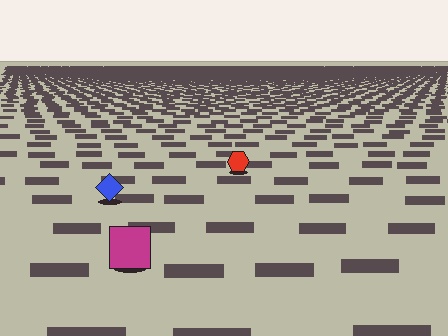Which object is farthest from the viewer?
The red hexagon is farthest from the viewer. It appears smaller and the ground texture around it is denser.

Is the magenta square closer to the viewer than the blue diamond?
Yes. The magenta square is closer — you can tell from the texture gradient: the ground texture is coarser near it.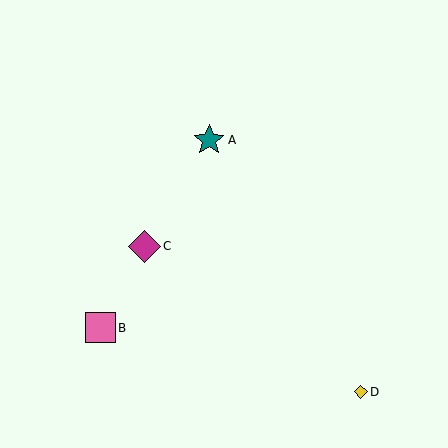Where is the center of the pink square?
The center of the pink square is at (100, 328).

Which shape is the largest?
The magenta diamond (labeled C) is the largest.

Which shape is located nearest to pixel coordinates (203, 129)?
The teal star (labeled A) at (209, 140) is nearest to that location.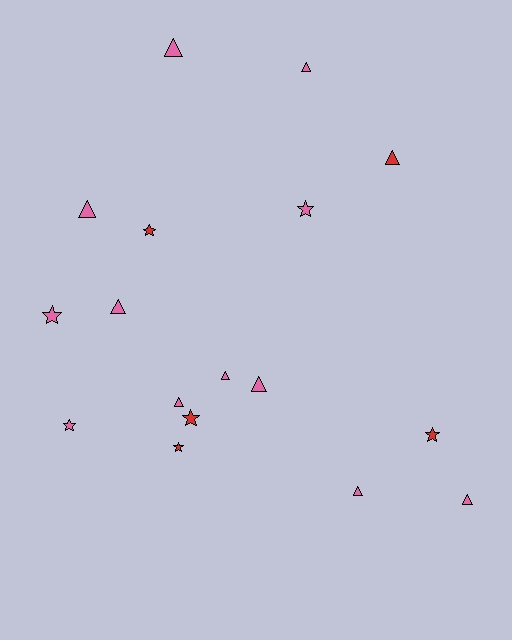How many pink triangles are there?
There are 9 pink triangles.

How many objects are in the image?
There are 17 objects.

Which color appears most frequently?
Pink, with 12 objects.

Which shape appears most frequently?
Triangle, with 10 objects.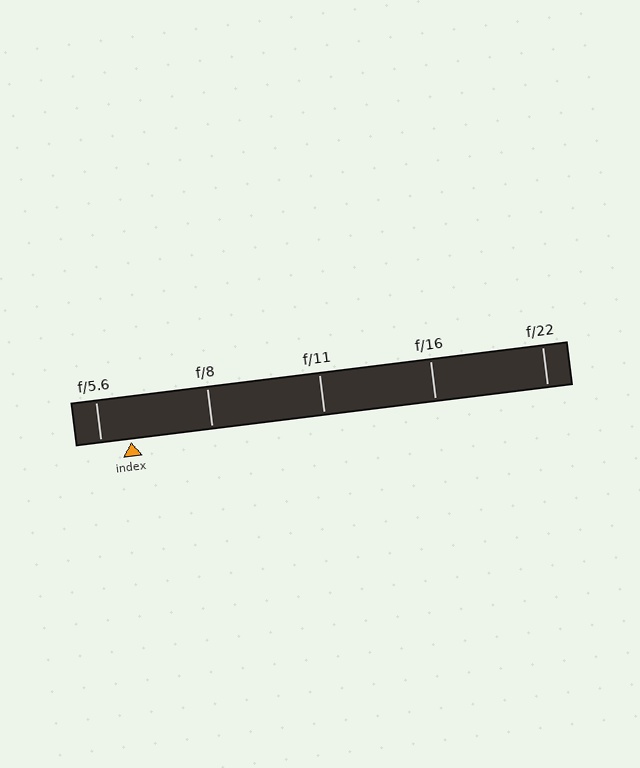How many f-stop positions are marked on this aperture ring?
There are 5 f-stop positions marked.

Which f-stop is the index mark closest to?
The index mark is closest to f/5.6.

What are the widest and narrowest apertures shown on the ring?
The widest aperture shown is f/5.6 and the narrowest is f/22.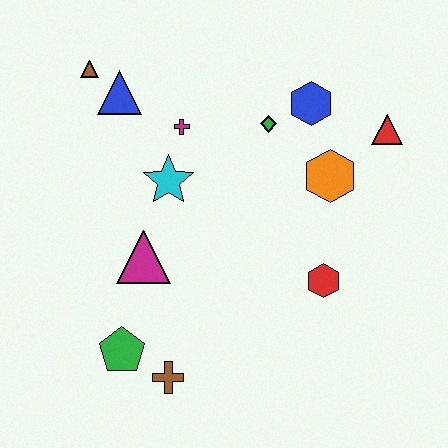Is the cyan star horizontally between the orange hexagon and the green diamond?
No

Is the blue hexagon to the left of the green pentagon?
No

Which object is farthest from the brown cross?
The red triangle is farthest from the brown cross.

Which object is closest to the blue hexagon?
The green diamond is closest to the blue hexagon.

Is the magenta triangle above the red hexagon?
Yes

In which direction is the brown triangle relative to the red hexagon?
The brown triangle is to the left of the red hexagon.